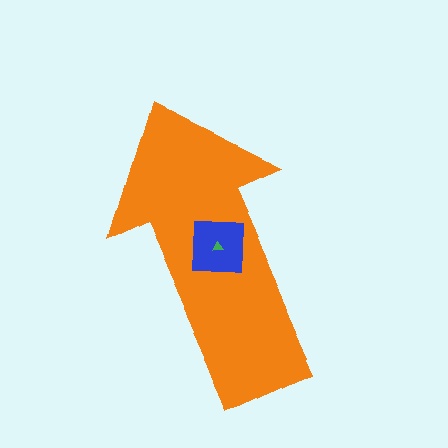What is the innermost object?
The green triangle.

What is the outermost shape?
The orange arrow.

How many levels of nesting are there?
3.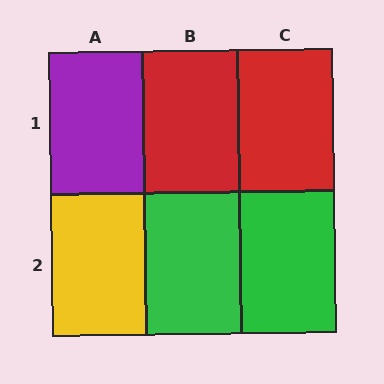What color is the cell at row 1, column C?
Red.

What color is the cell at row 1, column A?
Purple.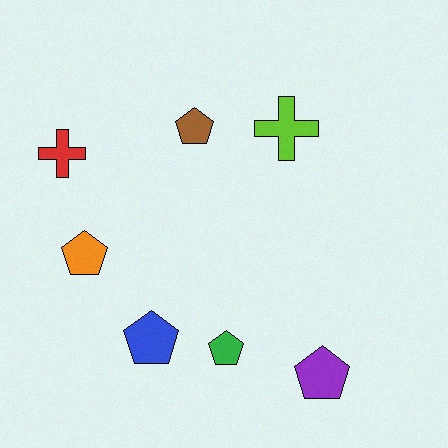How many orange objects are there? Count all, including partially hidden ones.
There is 1 orange object.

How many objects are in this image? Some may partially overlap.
There are 7 objects.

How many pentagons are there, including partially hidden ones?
There are 5 pentagons.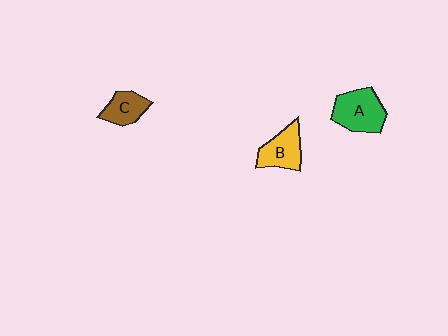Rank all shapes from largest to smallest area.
From largest to smallest: A (green), B (yellow), C (brown).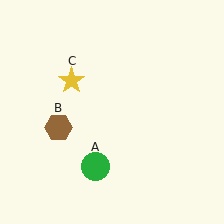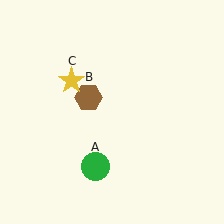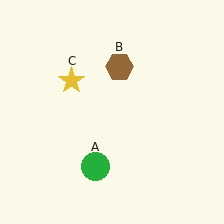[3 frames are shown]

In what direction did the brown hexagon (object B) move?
The brown hexagon (object B) moved up and to the right.